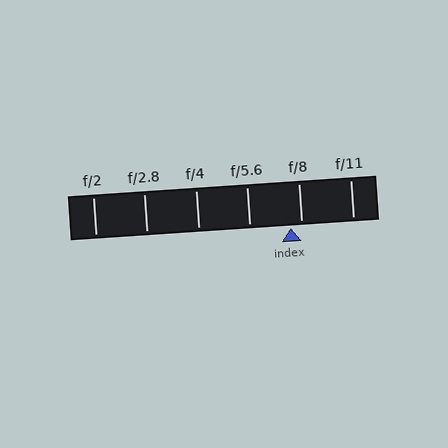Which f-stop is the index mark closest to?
The index mark is closest to f/8.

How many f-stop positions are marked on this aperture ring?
There are 6 f-stop positions marked.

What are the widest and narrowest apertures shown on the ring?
The widest aperture shown is f/2 and the narrowest is f/11.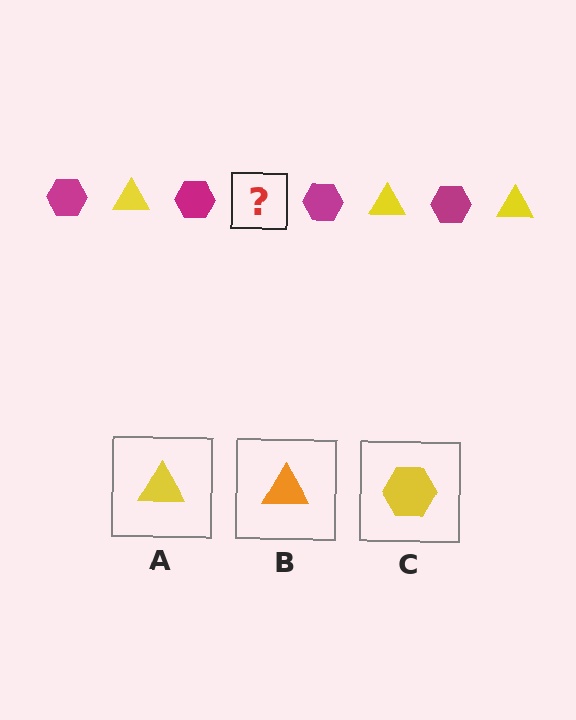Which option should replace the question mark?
Option A.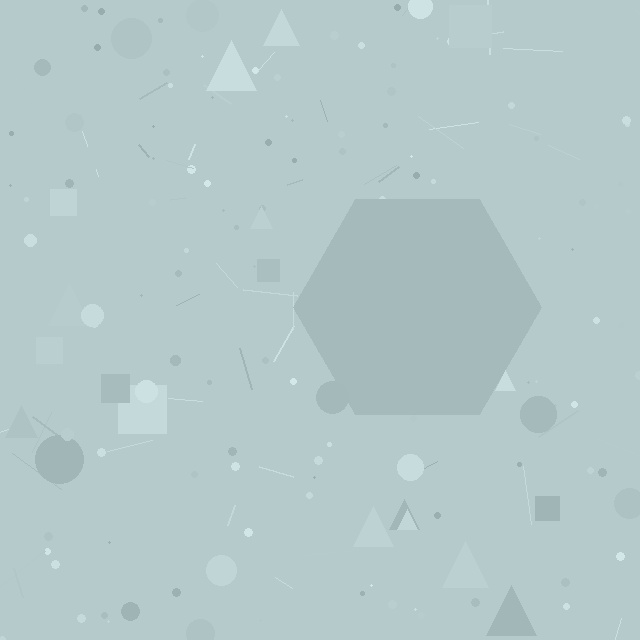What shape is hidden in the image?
A hexagon is hidden in the image.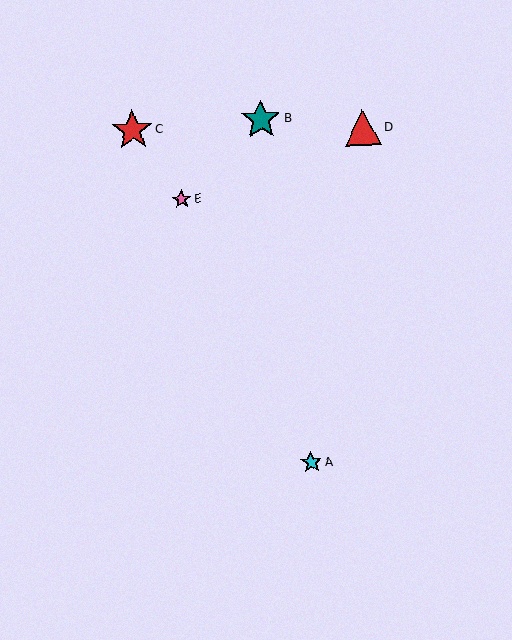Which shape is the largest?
The red star (labeled C) is the largest.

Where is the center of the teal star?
The center of the teal star is at (261, 120).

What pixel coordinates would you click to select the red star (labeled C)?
Click at (132, 130) to select the red star C.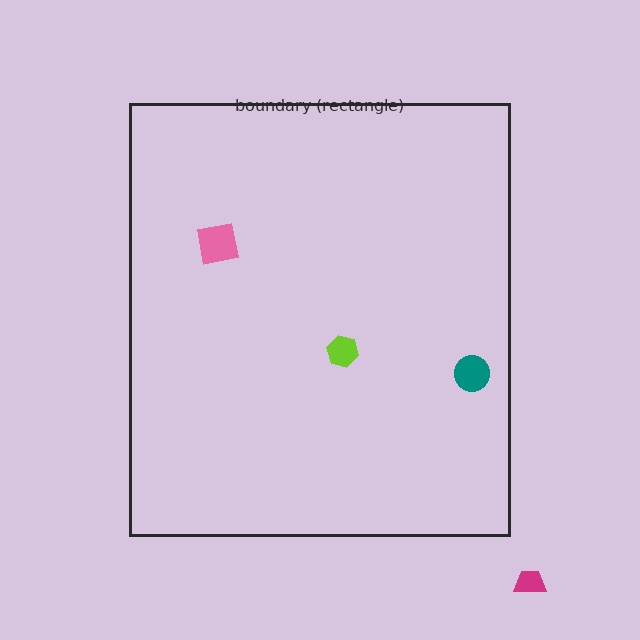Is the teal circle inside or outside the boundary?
Inside.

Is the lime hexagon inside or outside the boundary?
Inside.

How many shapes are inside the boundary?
3 inside, 1 outside.